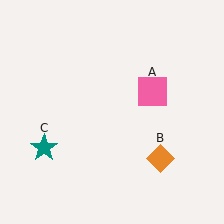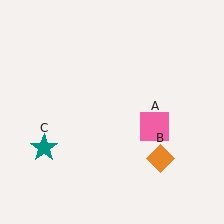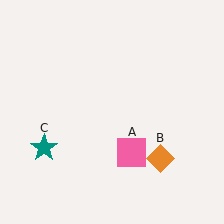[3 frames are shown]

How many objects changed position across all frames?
1 object changed position: pink square (object A).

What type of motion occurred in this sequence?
The pink square (object A) rotated clockwise around the center of the scene.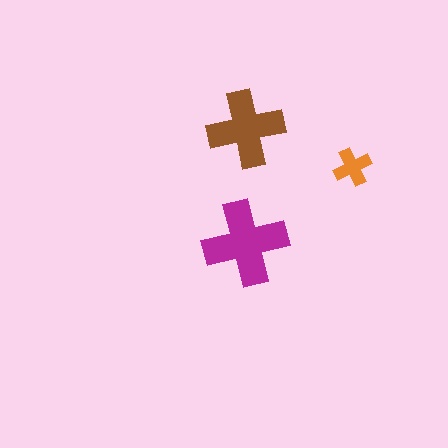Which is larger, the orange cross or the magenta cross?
The magenta one.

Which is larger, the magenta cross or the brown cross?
The magenta one.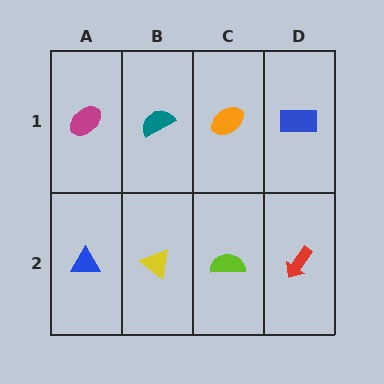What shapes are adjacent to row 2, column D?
A blue rectangle (row 1, column D), a lime semicircle (row 2, column C).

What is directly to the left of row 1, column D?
An orange ellipse.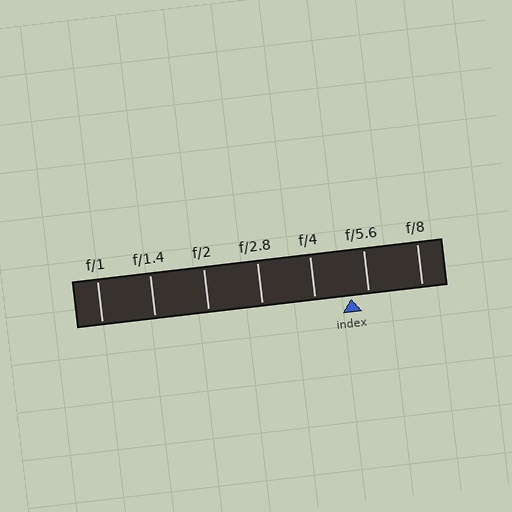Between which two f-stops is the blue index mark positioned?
The index mark is between f/4 and f/5.6.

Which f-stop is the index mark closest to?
The index mark is closest to f/5.6.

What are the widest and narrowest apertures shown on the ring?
The widest aperture shown is f/1 and the narrowest is f/8.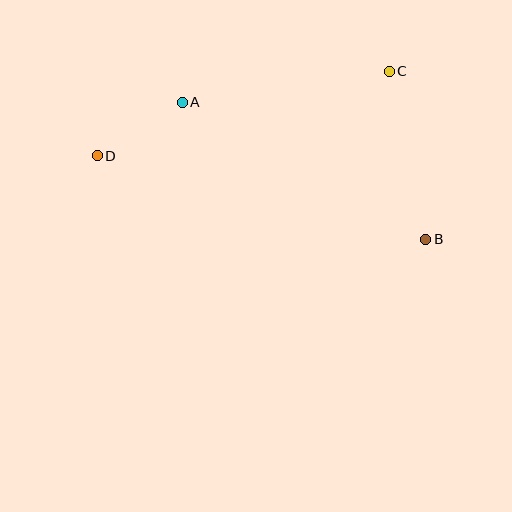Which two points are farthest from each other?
Points B and D are farthest from each other.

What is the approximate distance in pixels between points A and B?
The distance between A and B is approximately 279 pixels.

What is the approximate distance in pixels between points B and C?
The distance between B and C is approximately 172 pixels.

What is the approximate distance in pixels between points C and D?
The distance between C and D is approximately 304 pixels.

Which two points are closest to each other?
Points A and D are closest to each other.